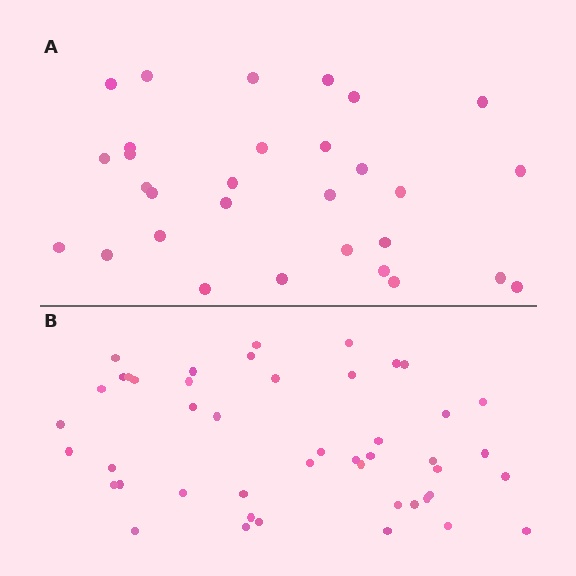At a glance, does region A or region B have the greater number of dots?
Region B (the bottom region) has more dots.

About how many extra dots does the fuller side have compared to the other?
Region B has approximately 15 more dots than region A.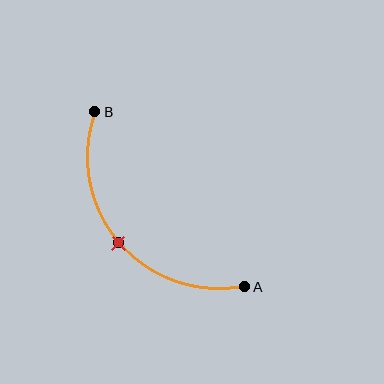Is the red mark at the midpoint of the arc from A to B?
Yes. The red mark lies on the arc at equal arc-length from both A and B — it is the arc midpoint.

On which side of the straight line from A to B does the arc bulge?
The arc bulges below and to the left of the straight line connecting A and B.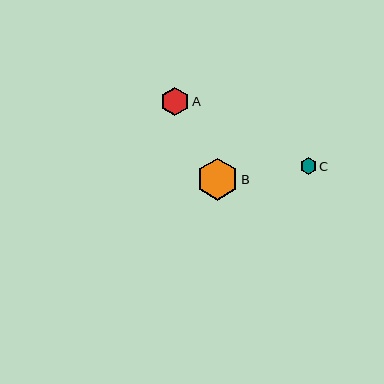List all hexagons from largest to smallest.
From largest to smallest: B, A, C.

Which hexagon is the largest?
Hexagon B is the largest with a size of approximately 42 pixels.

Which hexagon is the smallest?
Hexagon C is the smallest with a size of approximately 16 pixels.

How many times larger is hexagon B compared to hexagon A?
Hexagon B is approximately 1.5 times the size of hexagon A.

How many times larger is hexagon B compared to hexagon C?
Hexagon B is approximately 2.6 times the size of hexagon C.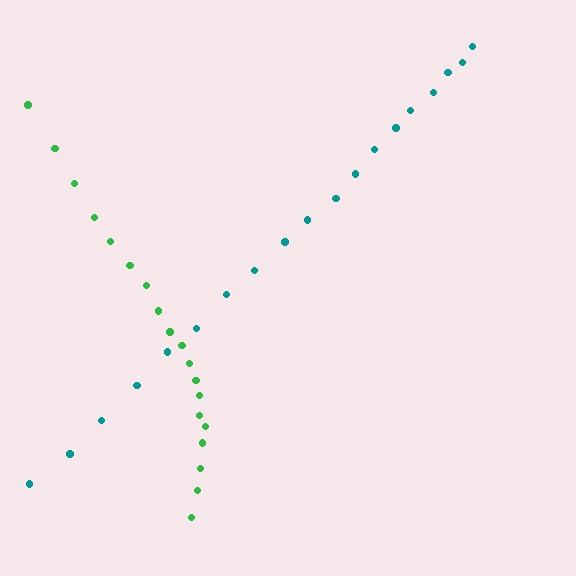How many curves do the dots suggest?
There are 2 distinct paths.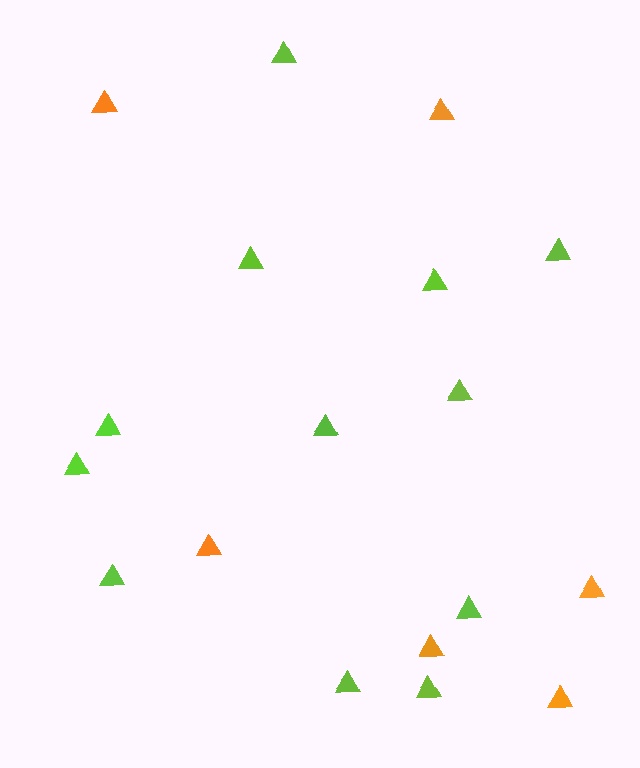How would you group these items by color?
There are 2 groups: one group of orange triangles (6) and one group of lime triangles (12).